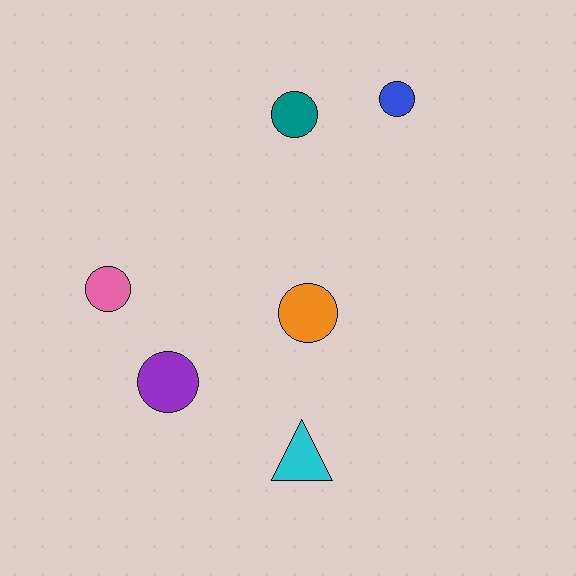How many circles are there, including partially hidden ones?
There are 5 circles.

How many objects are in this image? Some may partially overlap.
There are 6 objects.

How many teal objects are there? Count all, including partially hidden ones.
There is 1 teal object.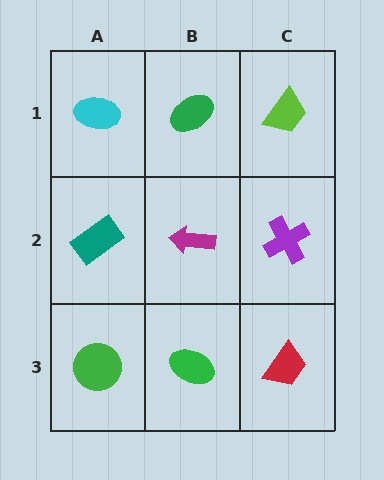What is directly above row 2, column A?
A cyan ellipse.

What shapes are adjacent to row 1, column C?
A purple cross (row 2, column C), a green ellipse (row 1, column B).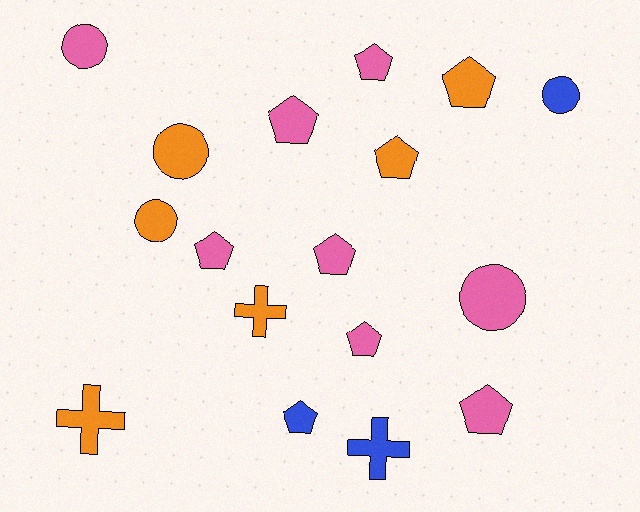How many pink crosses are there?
There are no pink crosses.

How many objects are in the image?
There are 17 objects.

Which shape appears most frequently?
Pentagon, with 9 objects.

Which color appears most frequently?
Pink, with 8 objects.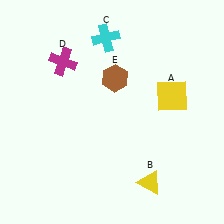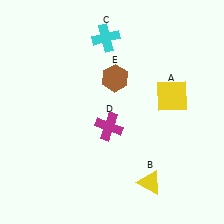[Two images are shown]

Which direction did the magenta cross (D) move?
The magenta cross (D) moved down.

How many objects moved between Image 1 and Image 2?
1 object moved between the two images.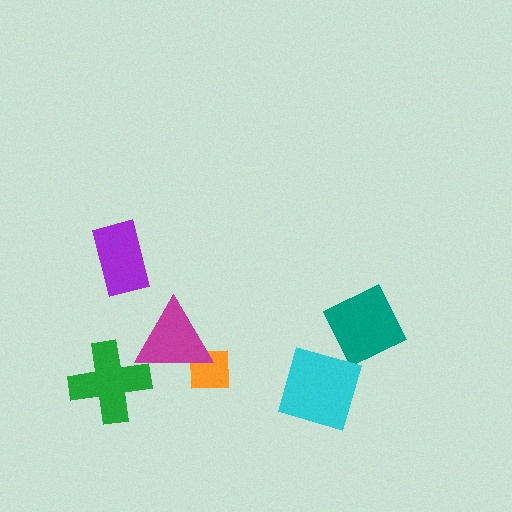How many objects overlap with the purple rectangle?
0 objects overlap with the purple rectangle.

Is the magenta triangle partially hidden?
Yes, it is partially covered by another shape.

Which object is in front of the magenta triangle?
The green cross is in front of the magenta triangle.